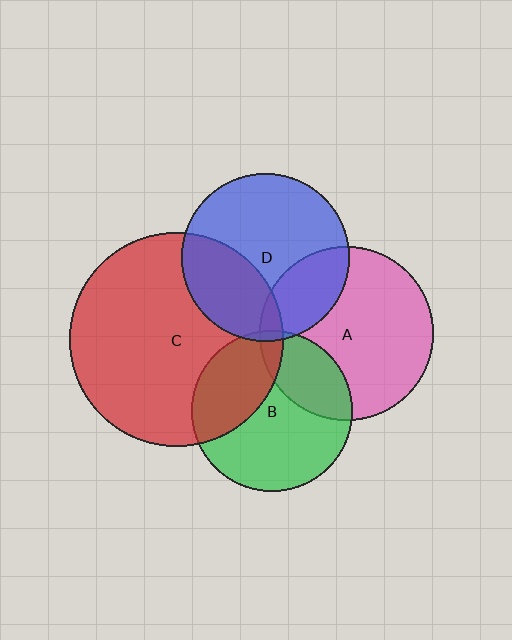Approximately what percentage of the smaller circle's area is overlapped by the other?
Approximately 5%.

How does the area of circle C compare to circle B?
Approximately 1.8 times.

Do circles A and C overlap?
Yes.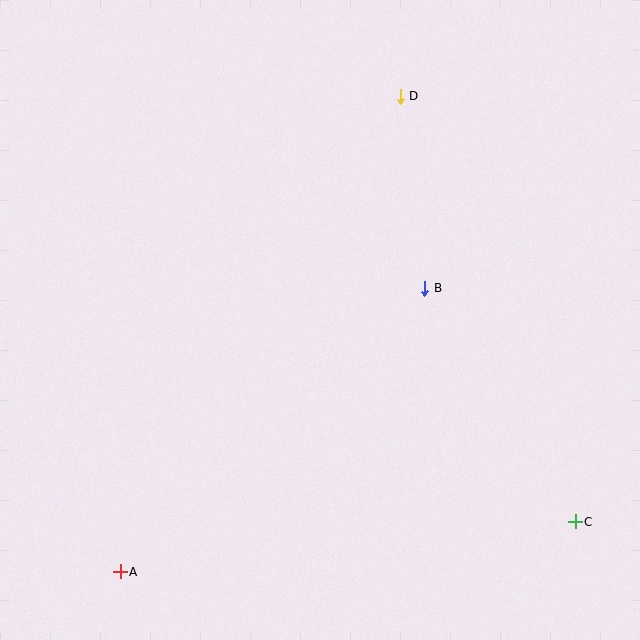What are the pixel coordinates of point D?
Point D is at (400, 96).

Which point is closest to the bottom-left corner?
Point A is closest to the bottom-left corner.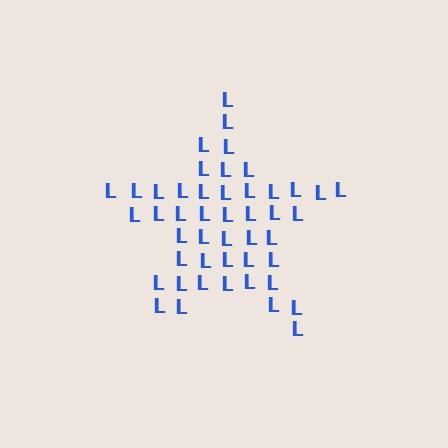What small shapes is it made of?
It is made of small letter L's.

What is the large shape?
The large shape is a star.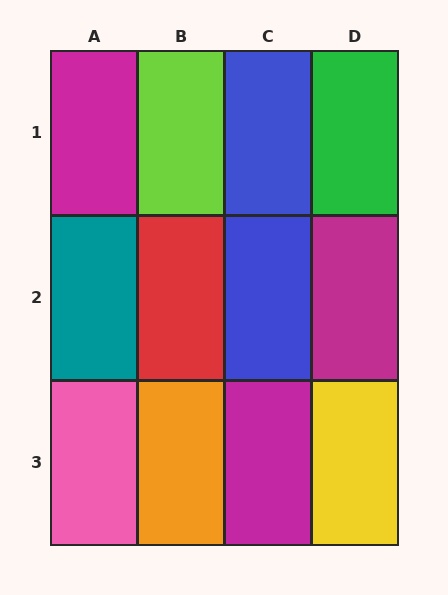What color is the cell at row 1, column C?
Blue.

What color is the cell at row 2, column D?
Magenta.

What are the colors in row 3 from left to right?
Pink, orange, magenta, yellow.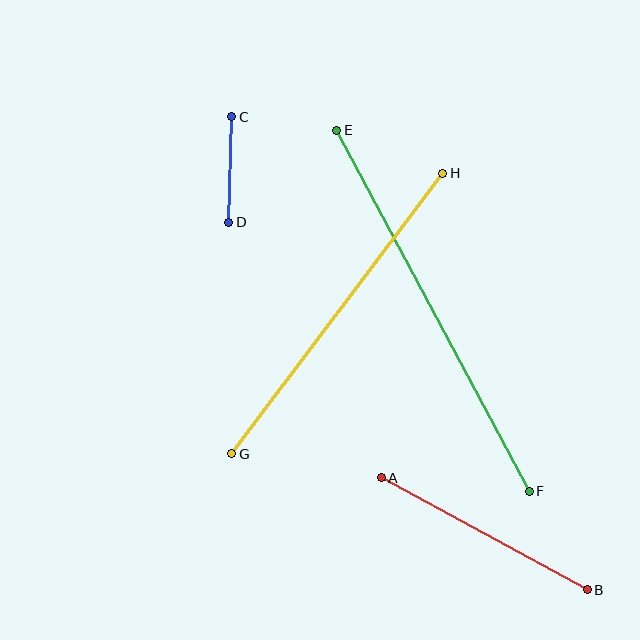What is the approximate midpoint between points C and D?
The midpoint is at approximately (230, 169) pixels.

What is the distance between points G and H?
The distance is approximately 351 pixels.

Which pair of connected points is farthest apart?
Points E and F are farthest apart.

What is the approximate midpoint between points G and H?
The midpoint is at approximately (337, 313) pixels.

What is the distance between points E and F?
The distance is approximately 409 pixels.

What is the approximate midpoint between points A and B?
The midpoint is at approximately (484, 534) pixels.